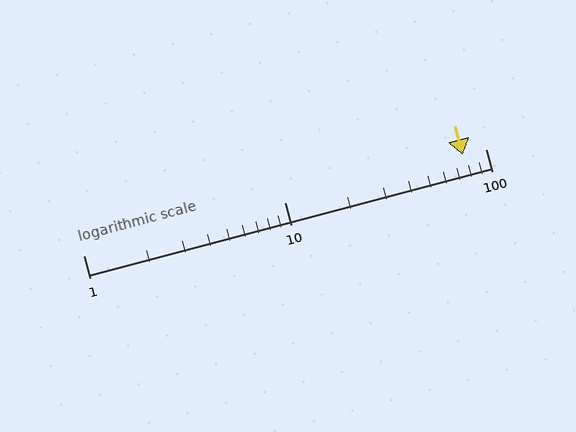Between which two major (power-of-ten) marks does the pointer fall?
The pointer is between 10 and 100.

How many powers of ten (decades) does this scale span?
The scale spans 2 decades, from 1 to 100.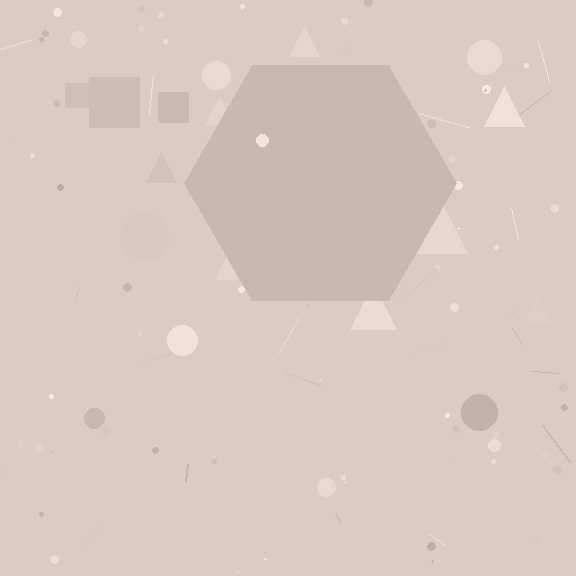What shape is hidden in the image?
A hexagon is hidden in the image.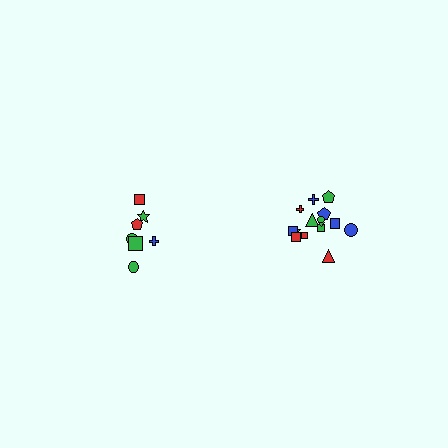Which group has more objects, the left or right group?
The right group.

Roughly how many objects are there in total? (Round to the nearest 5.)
Roughly 20 objects in total.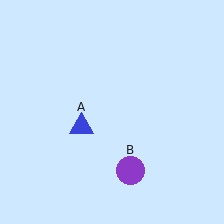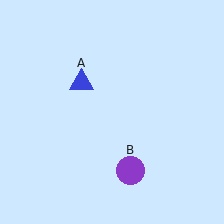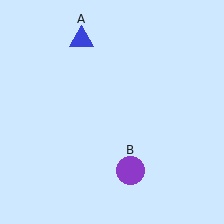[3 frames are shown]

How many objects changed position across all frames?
1 object changed position: blue triangle (object A).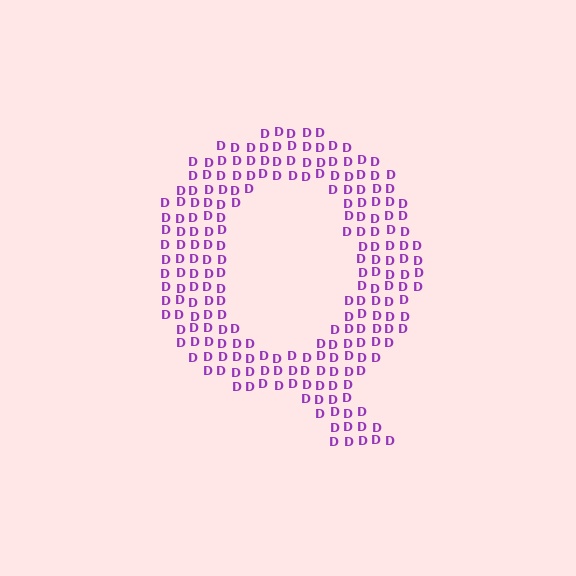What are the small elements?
The small elements are letter D's.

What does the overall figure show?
The overall figure shows the letter Q.